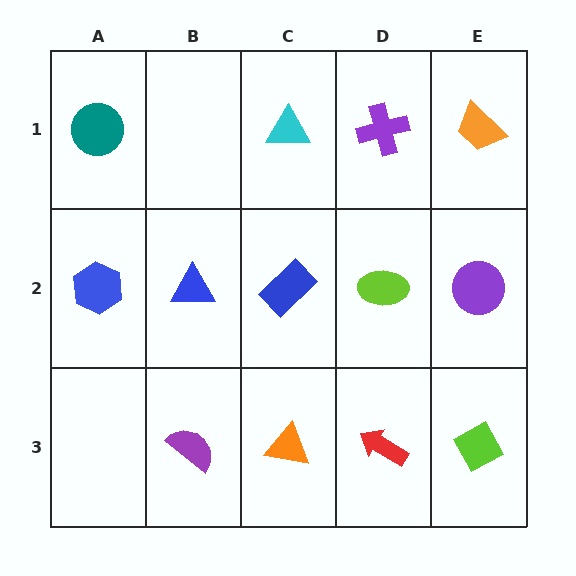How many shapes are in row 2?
5 shapes.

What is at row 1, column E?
An orange trapezoid.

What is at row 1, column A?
A teal circle.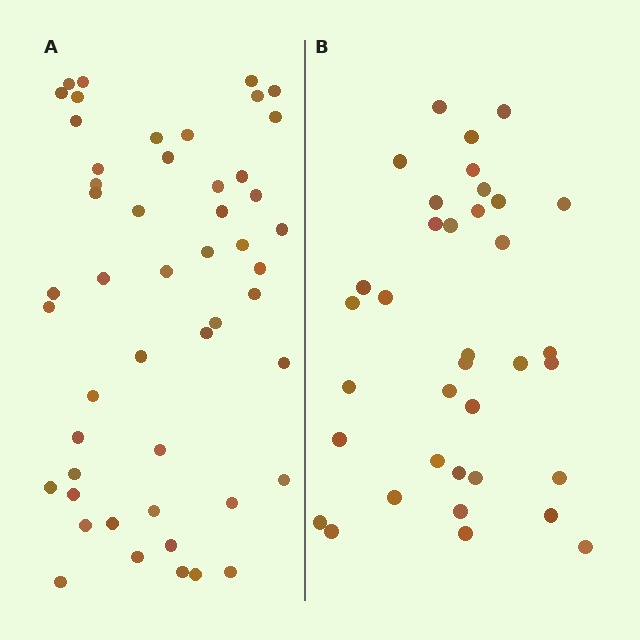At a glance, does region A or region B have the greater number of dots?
Region A (the left region) has more dots.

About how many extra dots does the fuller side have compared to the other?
Region A has approximately 15 more dots than region B.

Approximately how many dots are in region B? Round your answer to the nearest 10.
About 40 dots. (The exact count is 36, which rounds to 40.)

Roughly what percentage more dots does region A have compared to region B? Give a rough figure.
About 40% more.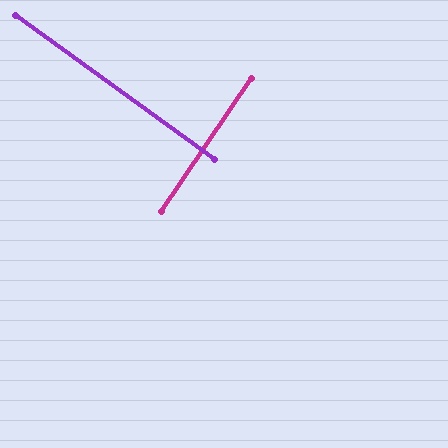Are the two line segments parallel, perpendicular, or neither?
Perpendicular — they meet at approximately 88°.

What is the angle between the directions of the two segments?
Approximately 88 degrees.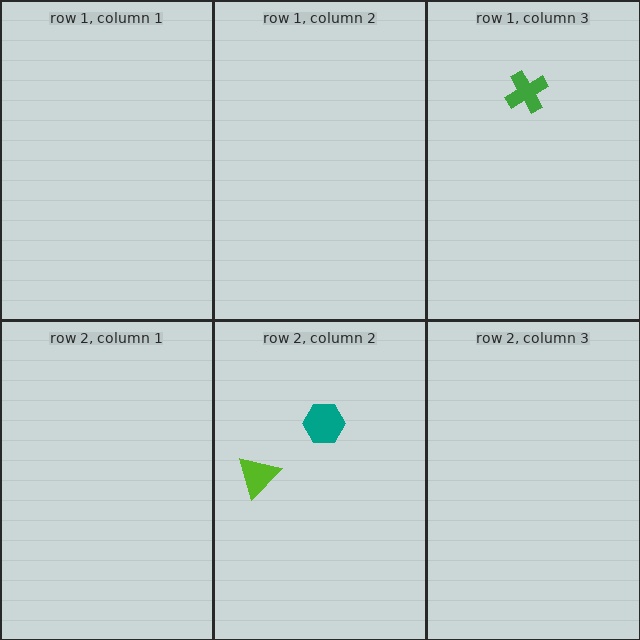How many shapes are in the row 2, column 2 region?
2.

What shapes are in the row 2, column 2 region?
The lime triangle, the teal hexagon.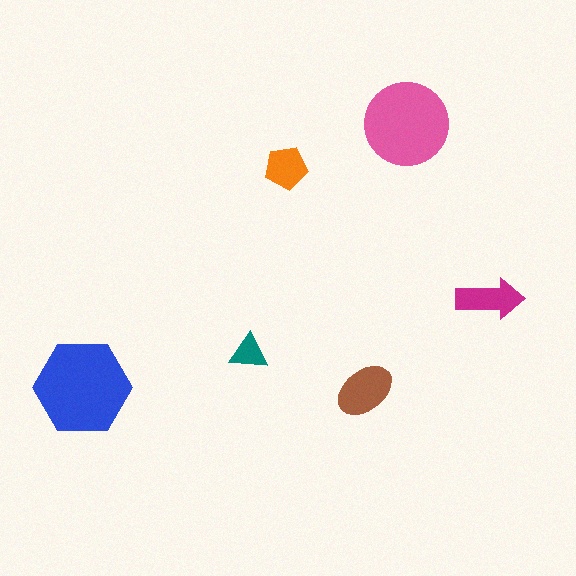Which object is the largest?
The blue hexagon.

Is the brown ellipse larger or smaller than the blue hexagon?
Smaller.